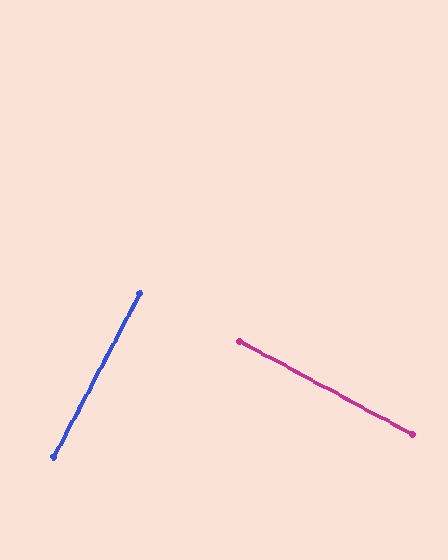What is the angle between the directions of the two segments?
Approximately 89 degrees.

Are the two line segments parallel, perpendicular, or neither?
Perpendicular — they meet at approximately 89°.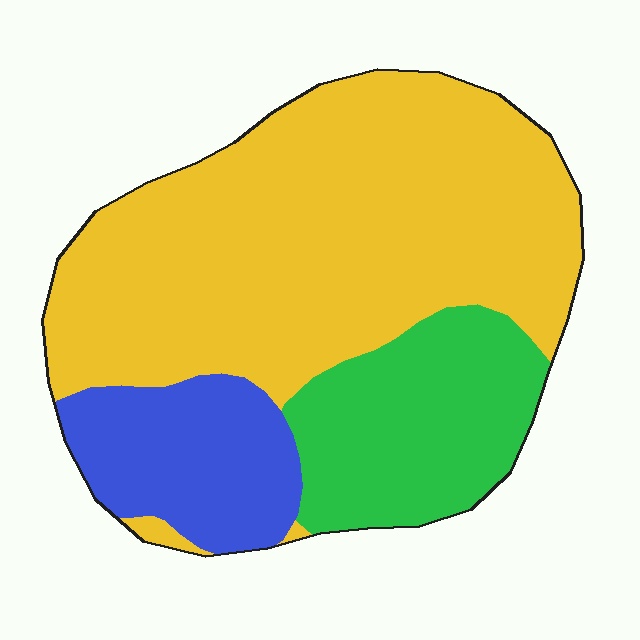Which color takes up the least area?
Blue, at roughly 15%.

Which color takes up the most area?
Yellow, at roughly 60%.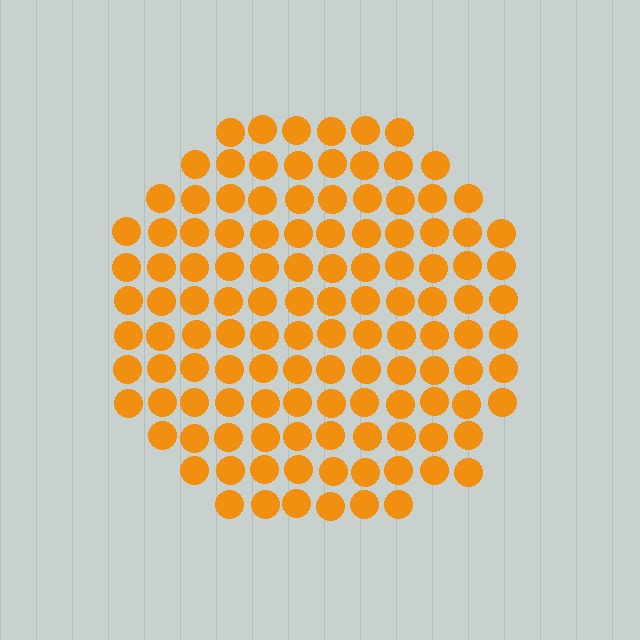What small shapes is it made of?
It is made of small circles.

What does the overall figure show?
The overall figure shows a circle.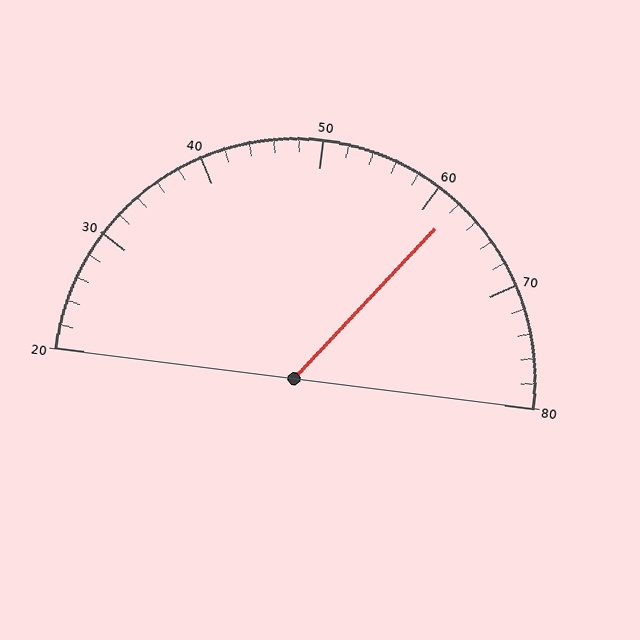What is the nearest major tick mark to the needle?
The nearest major tick mark is 60.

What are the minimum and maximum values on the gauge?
The gauge ranges from 20 to 80.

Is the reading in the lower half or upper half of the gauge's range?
The reading is in the upper half of the range (20 to 80).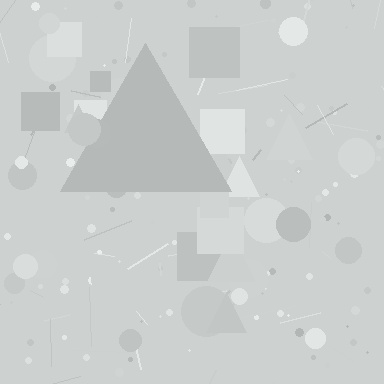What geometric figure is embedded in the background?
A triangle is embedded in the background.